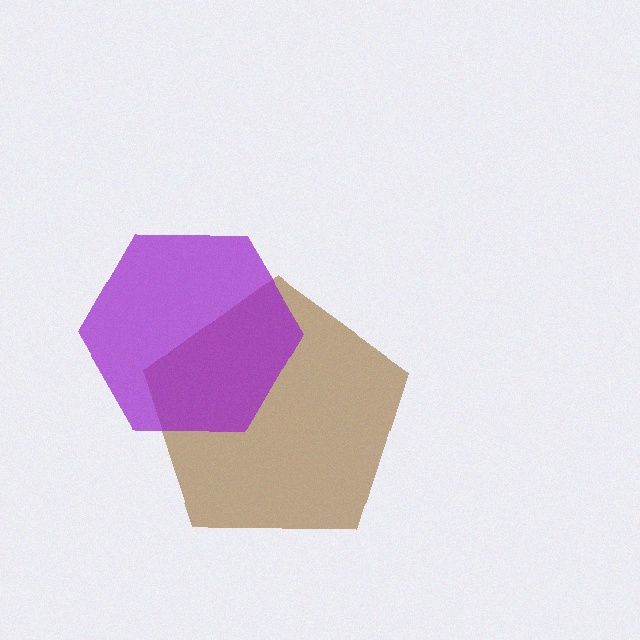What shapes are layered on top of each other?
The layered shapes are: a brown pentagon, a purple hexagon.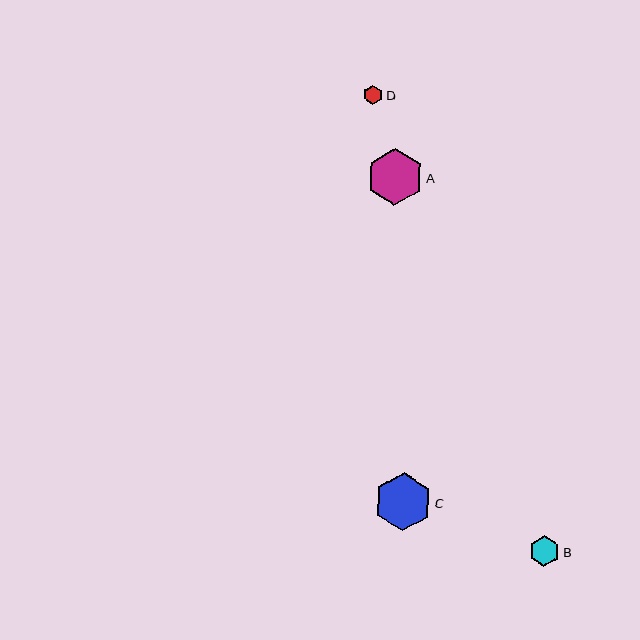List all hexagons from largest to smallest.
From largest to smallest: C, A, B, D.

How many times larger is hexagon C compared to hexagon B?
Hexagon C is approximately 1.9 times the size of hexagon B.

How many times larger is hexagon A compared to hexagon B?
Hexagon A is approximately 1.9 times the size of hexagon B.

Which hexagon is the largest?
Hexagon C is the largest with a size of approximately 58 pixels.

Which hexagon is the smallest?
Hexagon D is the smallest with a size of approximately 19 pixels.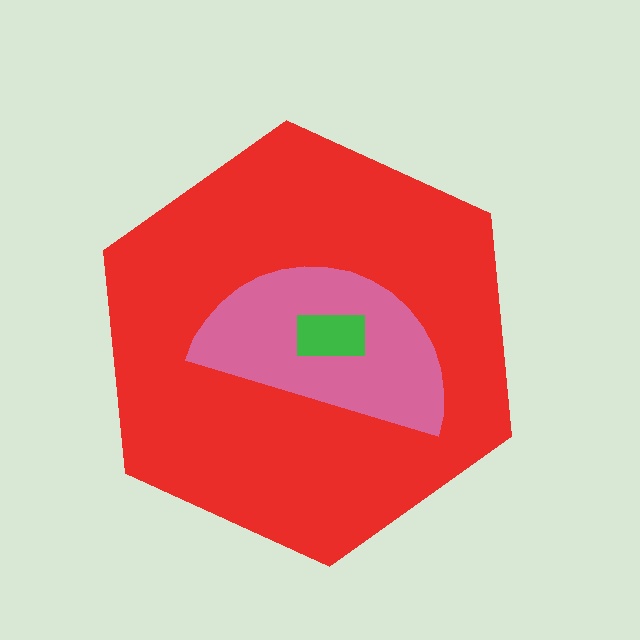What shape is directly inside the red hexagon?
The pink semicircle.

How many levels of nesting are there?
3.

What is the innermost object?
The green rectangle.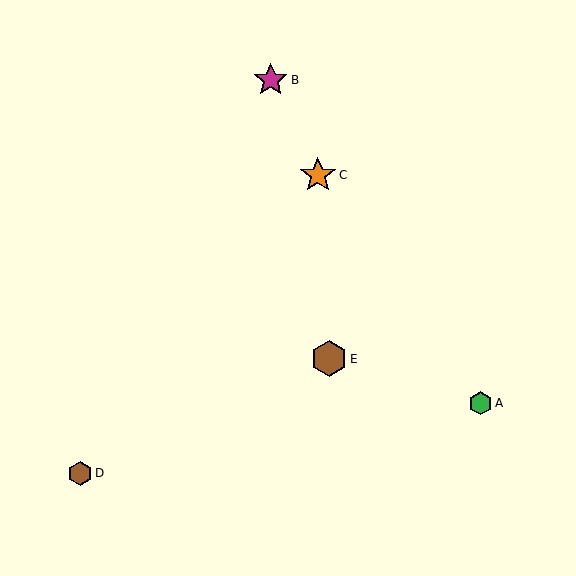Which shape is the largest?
The brown hexagon (labeled E) is the largest.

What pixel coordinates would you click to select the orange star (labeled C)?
Click at (318, 175) to select the orange star C.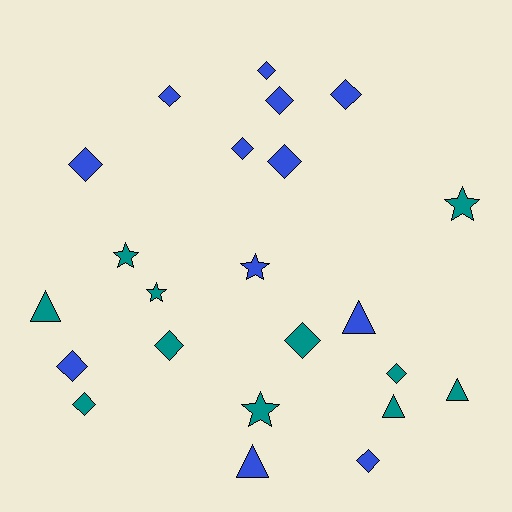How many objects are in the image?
There are 23 objects.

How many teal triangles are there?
There are 3 teal triangles.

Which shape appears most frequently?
Diamond, with 13 objects.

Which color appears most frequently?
Blue, with 12 objects.